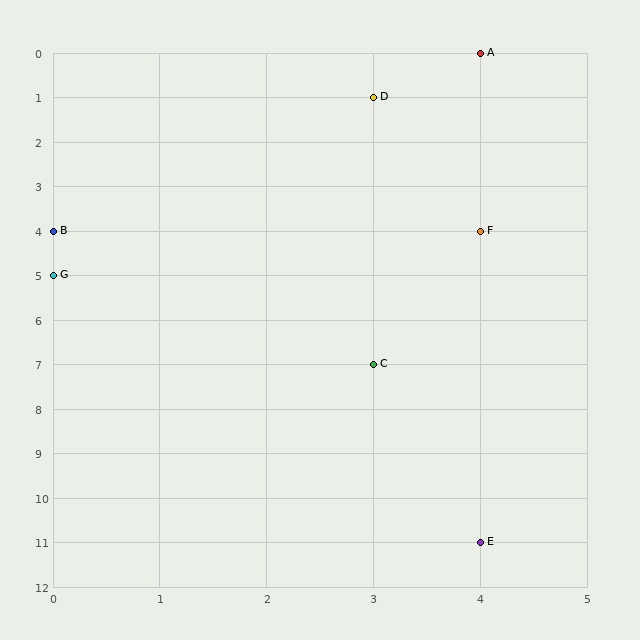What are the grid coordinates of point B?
Point B is at grid coordinates (0, 4).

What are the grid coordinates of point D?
Point D is at grid coordinates (3, 1).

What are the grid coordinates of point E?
Point E is at grid coordinates (4, 11).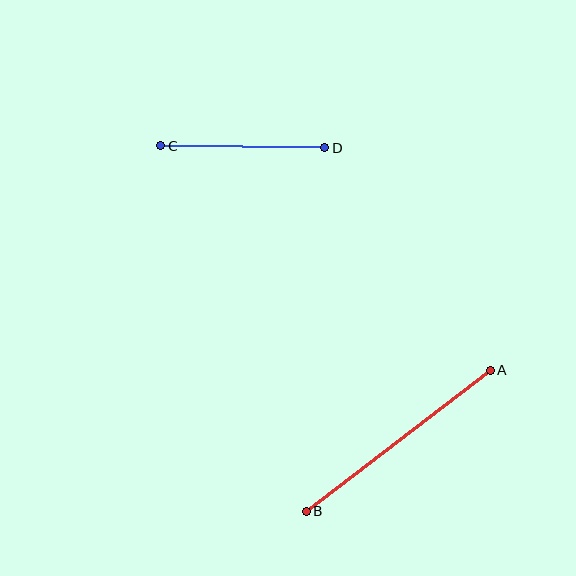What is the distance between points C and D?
The distance is approximately 164 pixels.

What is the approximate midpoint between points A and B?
The midpoint is at approximately (398, 441) pixels.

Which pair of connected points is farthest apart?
Points A and B are farthest apart.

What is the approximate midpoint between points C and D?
The midpoint is at approximately (243, 147) pixels.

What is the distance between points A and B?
The distance is approximately 231 pixels.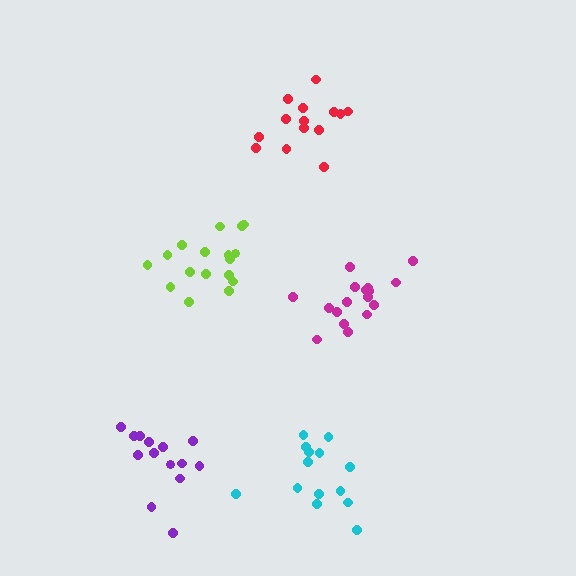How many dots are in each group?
Group 1: 14 dots, Group 2: 14 dots, Group 3: 17 dots, Group 4: 14 dots, Group 5: 17 dots (76 total).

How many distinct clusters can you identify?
There are 5 distinct clusters.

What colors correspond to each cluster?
The clusters are colored: cyan, red, magenta, purple, lime.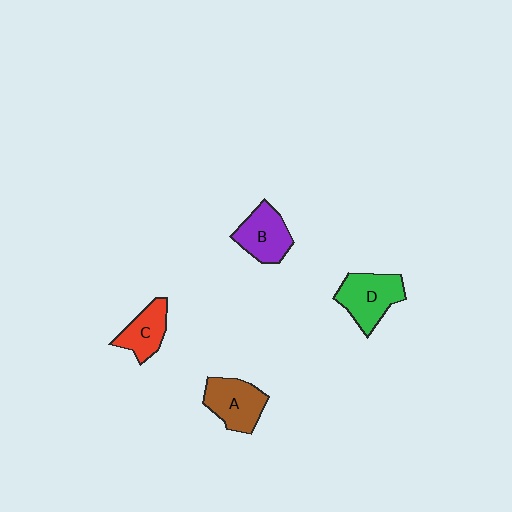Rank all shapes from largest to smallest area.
From largest to smallest: D (green), A (brown), B (purple), C (red).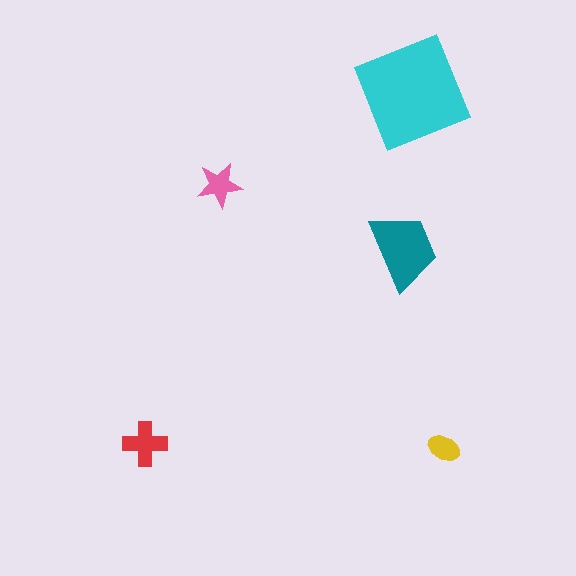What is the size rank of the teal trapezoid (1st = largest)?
2nd.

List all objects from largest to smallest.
The cyan diamond, the teal trapezoid, the red cross, the pink star, the yellow ellipse.